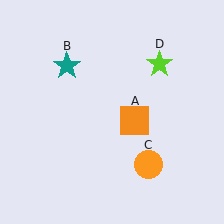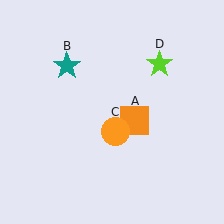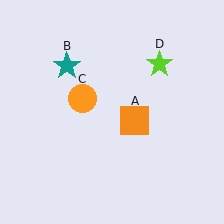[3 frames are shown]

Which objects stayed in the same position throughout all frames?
Orange square (object A) and teal star (object B) and lime star (object D) remained stationary.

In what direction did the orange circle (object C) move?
The orange circle (object C) moved up and to the left.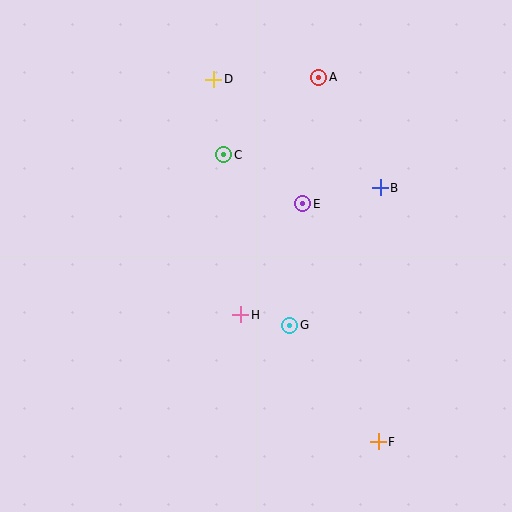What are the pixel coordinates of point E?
Point E is at (303, 204).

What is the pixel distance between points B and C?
The distance between B and C is 160 pixels.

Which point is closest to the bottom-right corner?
Point F is closest to the bottom-right corner.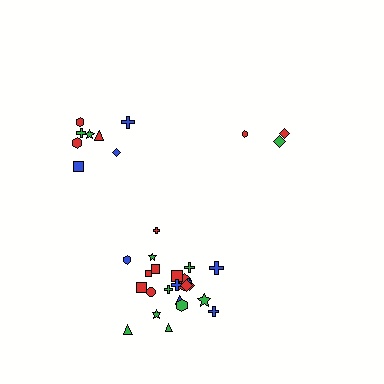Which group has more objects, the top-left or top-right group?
The top-left group.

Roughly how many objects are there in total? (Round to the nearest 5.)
Roughly 35 objects in total.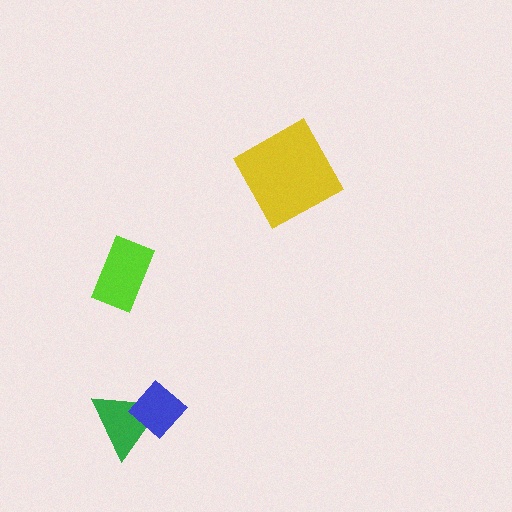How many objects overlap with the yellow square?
0 objects overlap with the yellow square.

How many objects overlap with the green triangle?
1 object overlaps with the green triangle.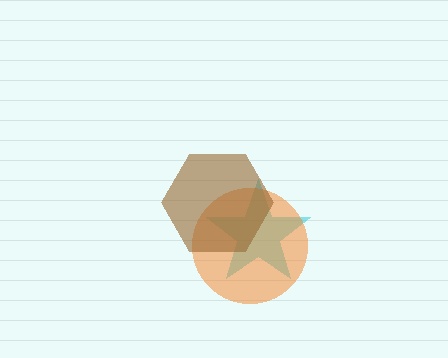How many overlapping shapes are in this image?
There are 3 overlapping shapes in the image.